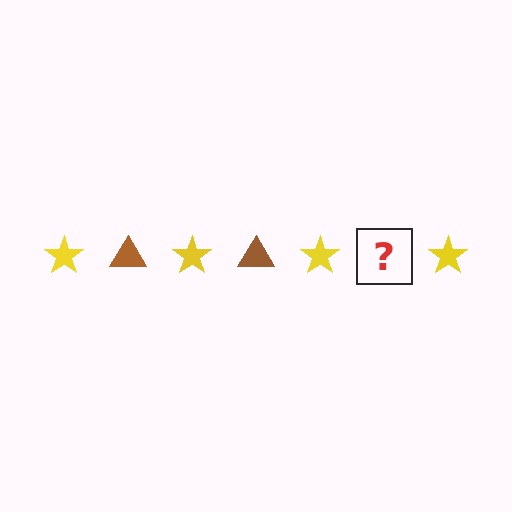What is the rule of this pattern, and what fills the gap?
The rule is that the pattern alternates between yellow star and brown triangle. The gap should be filled with a brown triangle.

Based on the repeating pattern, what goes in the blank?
The blank should be a brown triangle.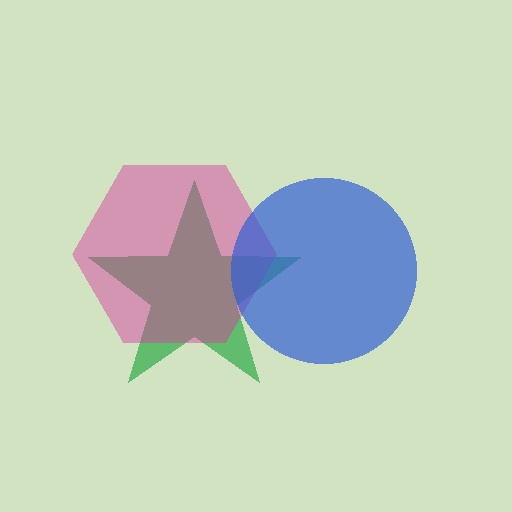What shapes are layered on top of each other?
The layered shapes are: a green star, a magenta hexagon, a blue circle.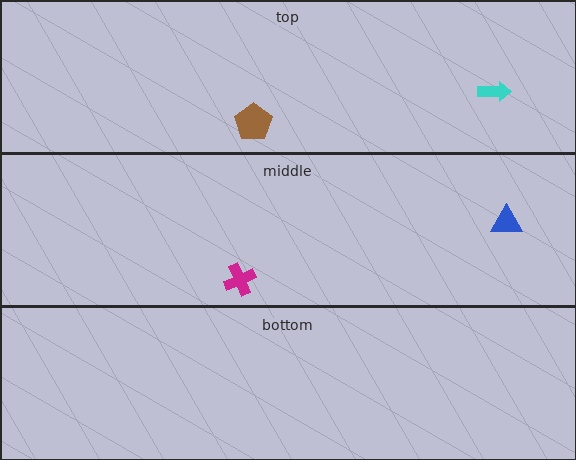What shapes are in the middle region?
The blue triangle, the magenta cross.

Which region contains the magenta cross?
The middle region.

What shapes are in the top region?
The brown pentagon, the cyan arrow.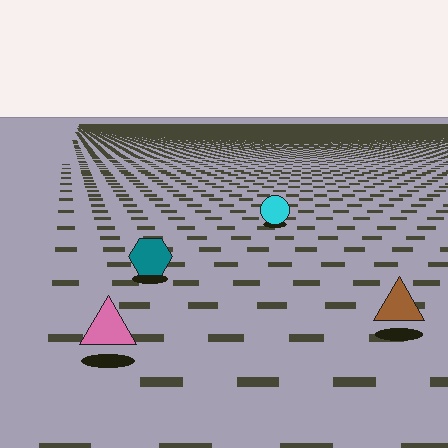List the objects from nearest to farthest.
From nearest to farthest: the pink triangle, the brown triangle, the teal hexagon, the cyan circle.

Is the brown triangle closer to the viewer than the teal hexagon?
Yes. The brown triangle is closer — you can tell from the texture gradient: the ground texture is coarser near it.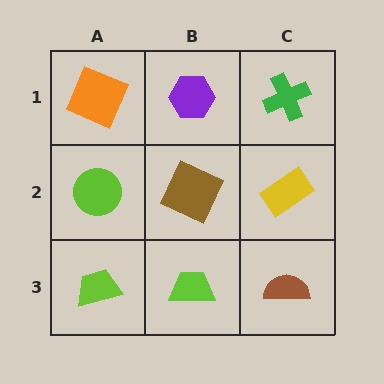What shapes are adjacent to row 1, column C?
A yellow rectangle (row 2, column C), a purple hexagon (row 1, column B).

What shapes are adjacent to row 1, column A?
A lime circle (row 2, column A), a purple hexagon (row 1, column B).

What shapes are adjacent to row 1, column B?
A brown square (row 2, column B), an orange square (row 1, column A), a green cross (row 1, column C).